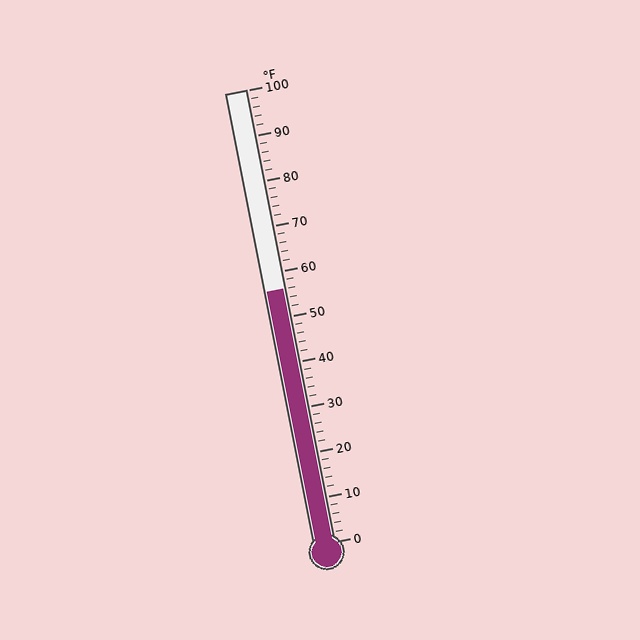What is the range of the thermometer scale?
The thermometer scale ranges from 0°F to 100°F.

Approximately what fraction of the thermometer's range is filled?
The thermometer is filled to approximately 55% of its range.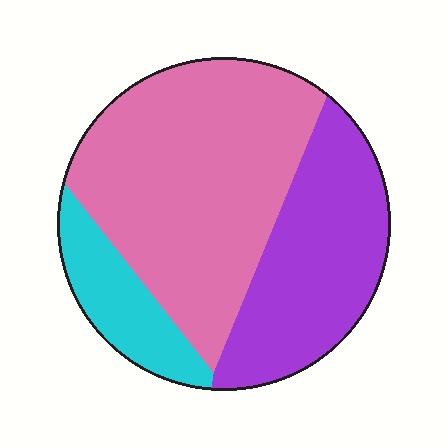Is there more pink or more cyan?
Pink.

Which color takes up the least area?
Cyan, at roughly 15%.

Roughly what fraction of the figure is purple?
Purple covers 32% of the figure.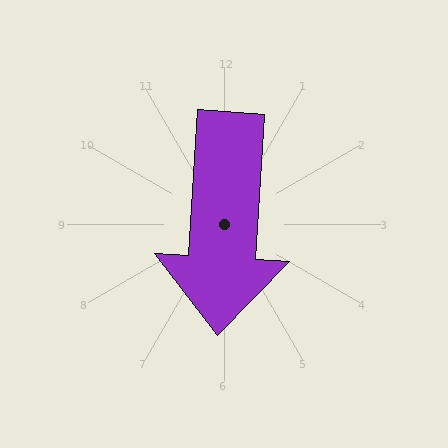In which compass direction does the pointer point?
South.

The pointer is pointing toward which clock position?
Roughly 6 o'clock.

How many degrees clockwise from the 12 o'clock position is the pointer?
Approximately 184 degrees.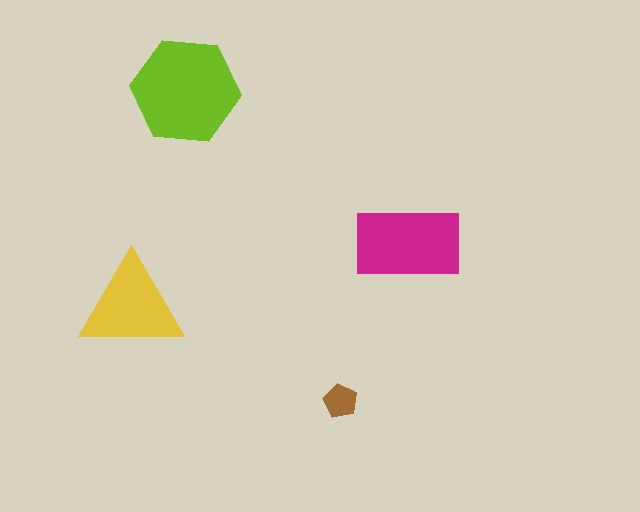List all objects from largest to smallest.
The lime hexagon, the magenta rectangle, the yellow triangle, the brown pentagon.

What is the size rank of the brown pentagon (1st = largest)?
4th.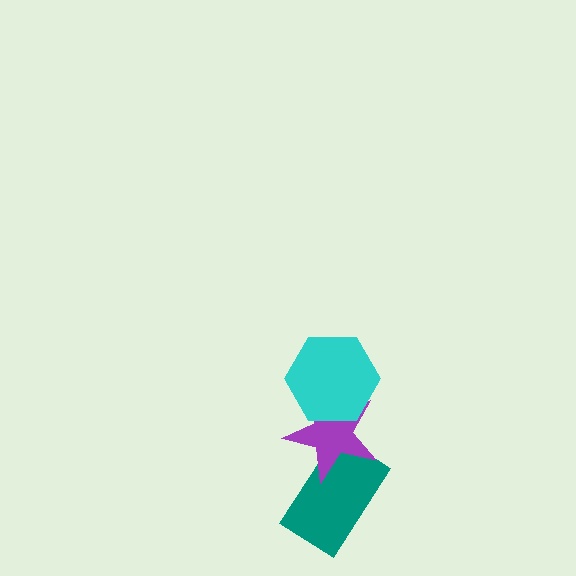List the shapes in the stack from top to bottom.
From top to bottom: the cyan hexagon, the purple star, the teal rectangle.